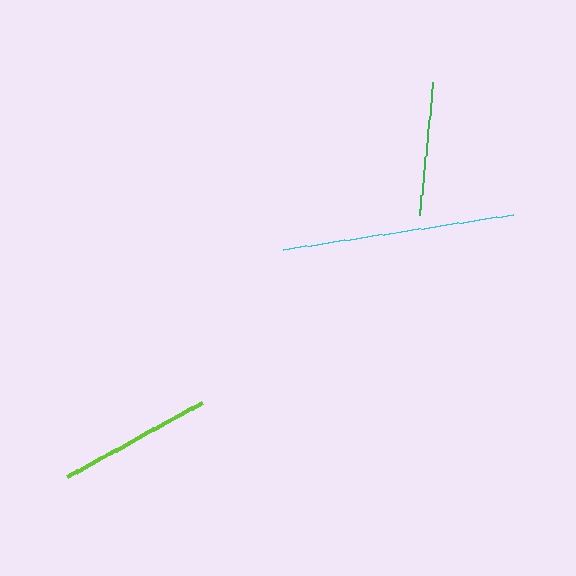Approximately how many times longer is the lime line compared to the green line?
The lime line is approximately 1.2 times the length of the green line.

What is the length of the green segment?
The green segment is approximately 134 pixels long.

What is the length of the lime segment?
The lime segment is approximately 154 pixels long.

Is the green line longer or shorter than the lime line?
The lime line is longer than the green line.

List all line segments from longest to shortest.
From longest to shortest: cyan, lime, green.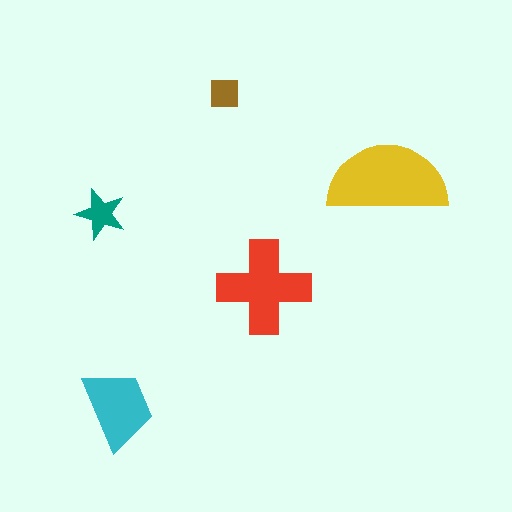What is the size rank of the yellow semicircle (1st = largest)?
1st.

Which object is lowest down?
The cyan trapezoid is bottommost.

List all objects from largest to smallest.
The yellow semicircle, the red cross, the cyan trapezoid, the teal star, the brown square.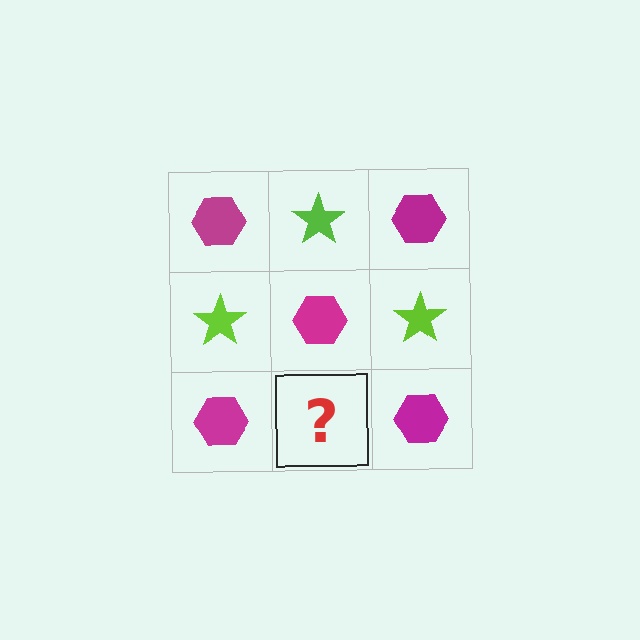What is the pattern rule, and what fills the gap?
The rule is that it alternates magenta hexagon and lime star in a checkerboard pattern. The gap should be filled with a lime star.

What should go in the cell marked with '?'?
The missing cell should contain a lime star.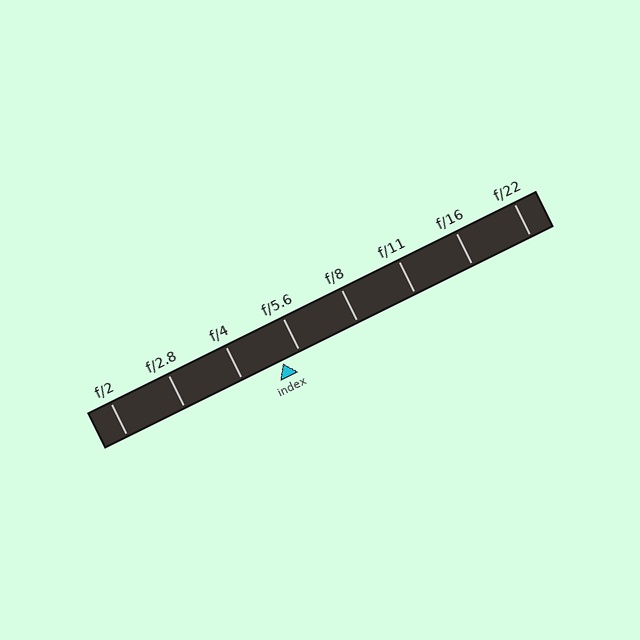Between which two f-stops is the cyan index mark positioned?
The index mark is between f/4 and f/5.6.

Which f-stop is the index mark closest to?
The index mark is closest to f/5.6.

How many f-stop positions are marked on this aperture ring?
There are 8 f-stop positions marked.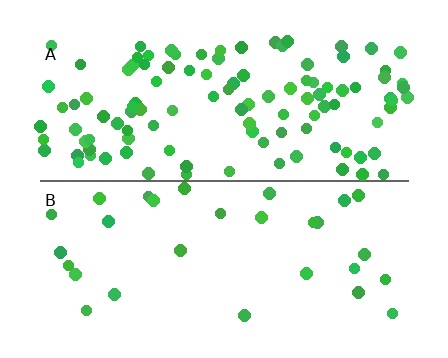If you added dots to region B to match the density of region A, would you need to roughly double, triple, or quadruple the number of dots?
Approximately quadruple.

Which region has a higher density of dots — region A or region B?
A (the top).